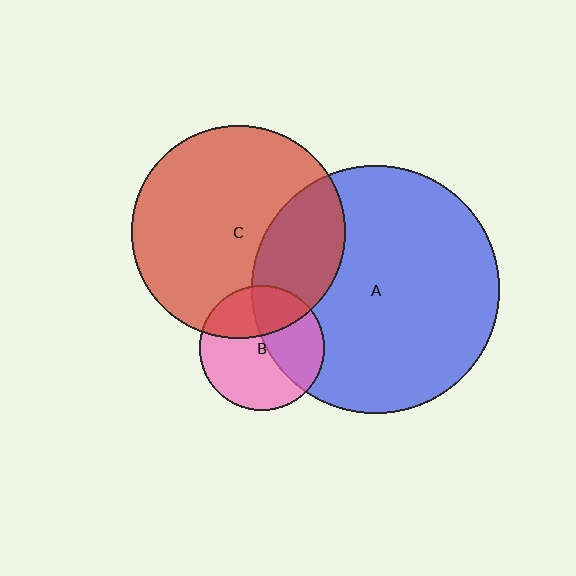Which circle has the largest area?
Circle A (blue).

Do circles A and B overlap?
Yes.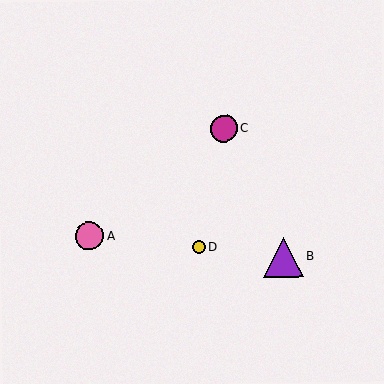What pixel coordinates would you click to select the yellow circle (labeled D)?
Click at (198, 247) to select the yellow circle D.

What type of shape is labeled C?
Shape C is a magenta circle.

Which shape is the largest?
The purple triangle (labeled B) is the largest.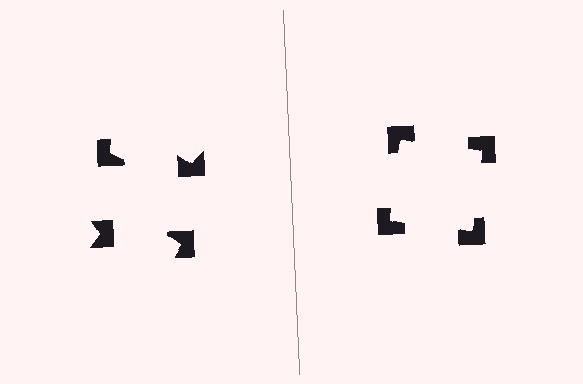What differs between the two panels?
The notched squares are positioned identically on both sides; only the wedge orientations differ. On the right they align to a square; on the left they are misaligned.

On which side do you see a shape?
An illusory square appears on the right side. On the left side the wedge cuts are rotated, so no coherent shape forms.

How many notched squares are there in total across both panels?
8 — 4 on each side.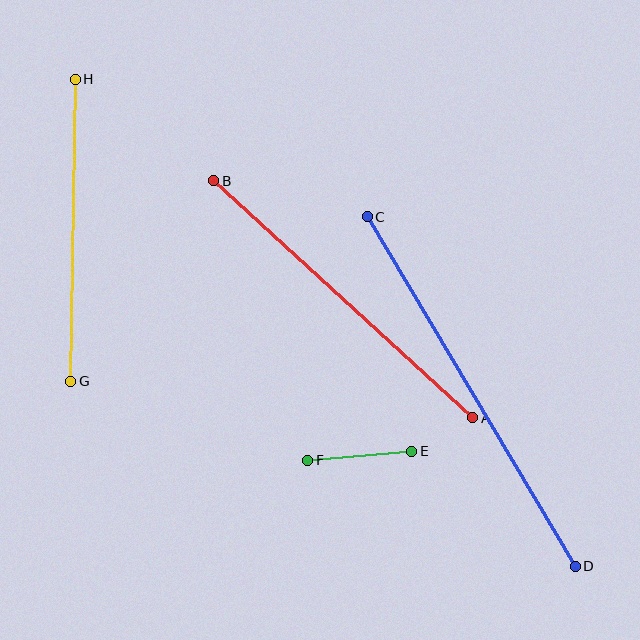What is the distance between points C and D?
The distance is approximately 407 pixels.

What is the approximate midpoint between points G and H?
The midpoint is at approximately (73, 230) pixels.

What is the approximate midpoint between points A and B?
The midpoint is at approximately (343, 299) pixels.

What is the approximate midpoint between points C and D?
The midpoint is at approximately (471, 391) pixels.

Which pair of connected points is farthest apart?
Points C and D are farthest apart.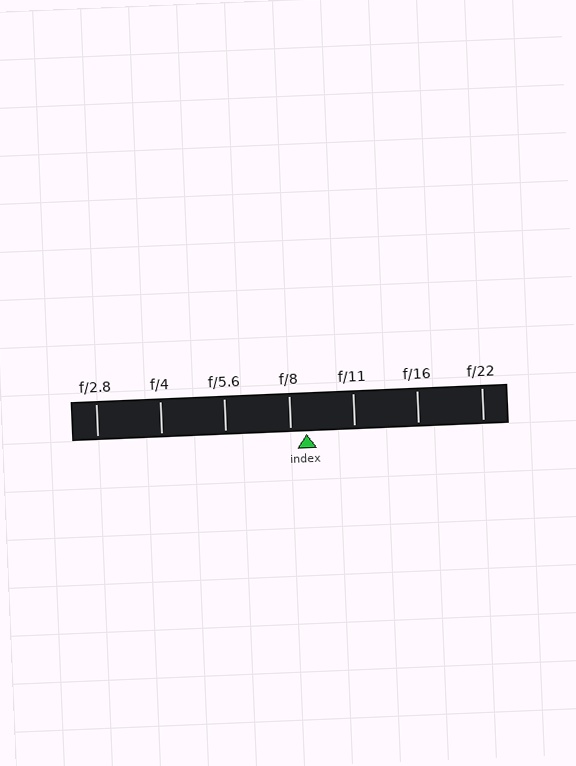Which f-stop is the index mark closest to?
The index mark is closest to f/8.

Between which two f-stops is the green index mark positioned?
The index mark is between f/8 and f/11.